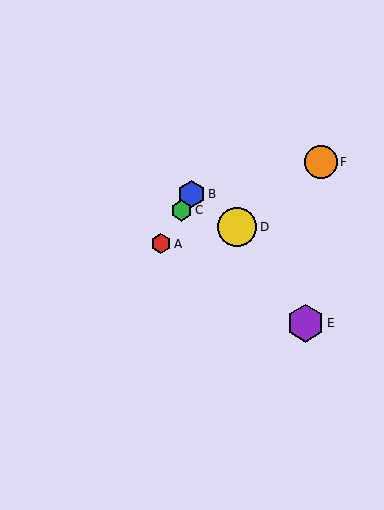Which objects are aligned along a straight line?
Objects A, B, C are aligned along a straight line.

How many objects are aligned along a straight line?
3 objects (A, B, C) are aligned along a straight line.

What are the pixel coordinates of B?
Object B is at (191, 194).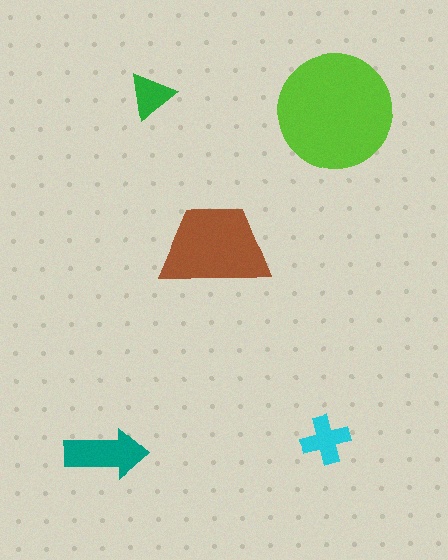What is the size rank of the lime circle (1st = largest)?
1st.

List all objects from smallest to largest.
The green triangle, the cyan cross, the teal arrow, the brown trapezoid, the lime circle.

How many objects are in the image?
There are 5 objects in the image.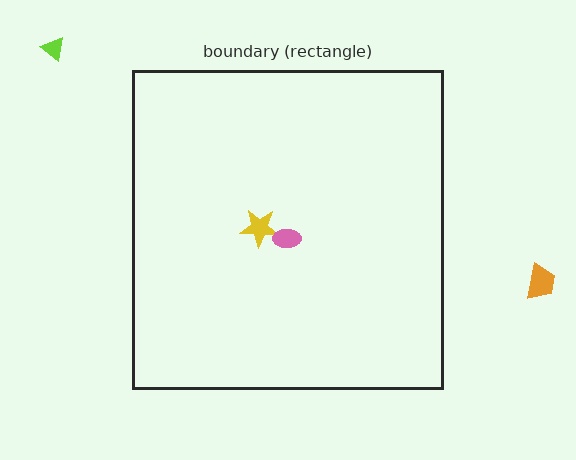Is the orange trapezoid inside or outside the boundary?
Outside.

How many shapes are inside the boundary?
2 inside, 2 outside.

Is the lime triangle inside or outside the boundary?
Outside.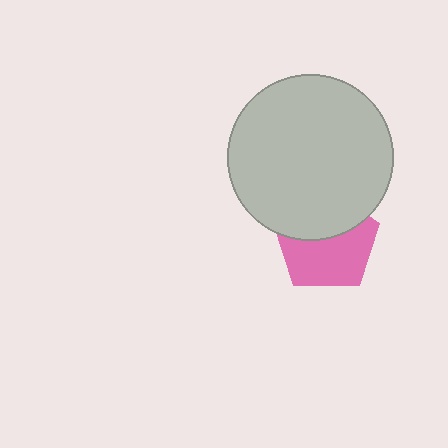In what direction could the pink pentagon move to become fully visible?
The pink pentagon could move down. That would shift it out from behind the light gray circle entirely.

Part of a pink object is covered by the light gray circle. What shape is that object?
It is a pentagon.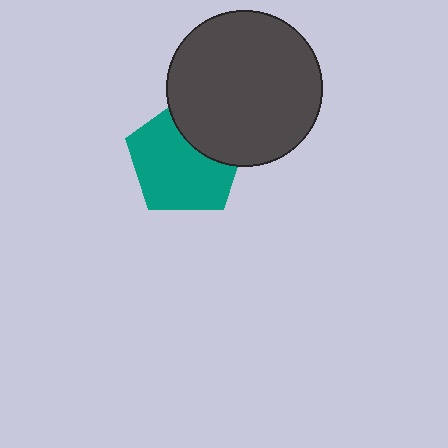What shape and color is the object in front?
The object in front is a dark gray circle.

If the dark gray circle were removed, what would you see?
You would see the complete teal pentagon.